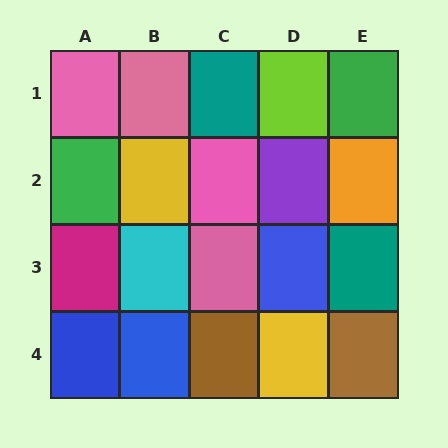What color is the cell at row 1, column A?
Pink.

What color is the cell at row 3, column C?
Pink.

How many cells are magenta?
1 cell is magenta.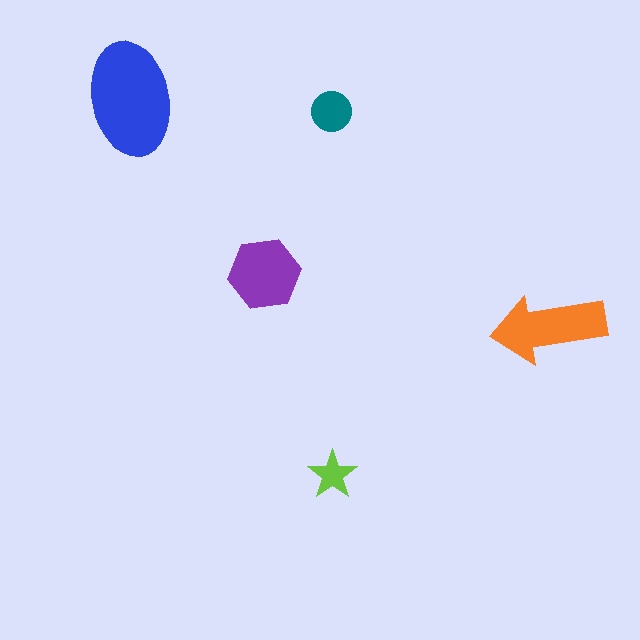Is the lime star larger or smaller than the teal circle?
Smaller.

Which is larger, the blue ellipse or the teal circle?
The blue ellipse.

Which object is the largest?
The blue ellipse.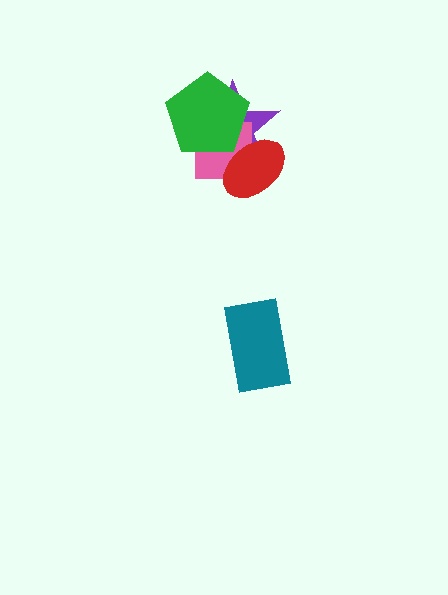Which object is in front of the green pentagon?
The red ellipse is in front of the green pentagon.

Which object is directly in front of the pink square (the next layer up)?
The green pentagon is directly in front of the pink square.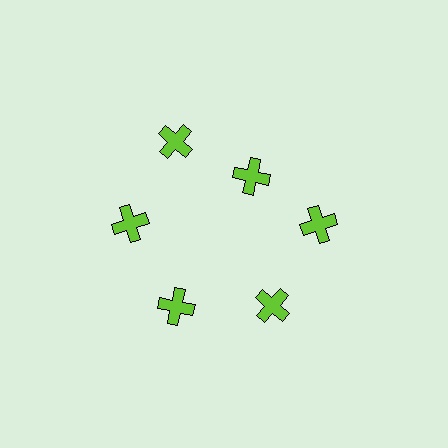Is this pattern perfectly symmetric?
No. The 6 lime crosses are arranged in a ring, but one element near the 1 o'clock position is pulled inward toward the center, breaking the 6-fold rotational symmetry.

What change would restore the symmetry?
The symmetry would be restored by moving it outward, back onto the ring so that all 6 crosses sit at equal angles and equal distance from the center.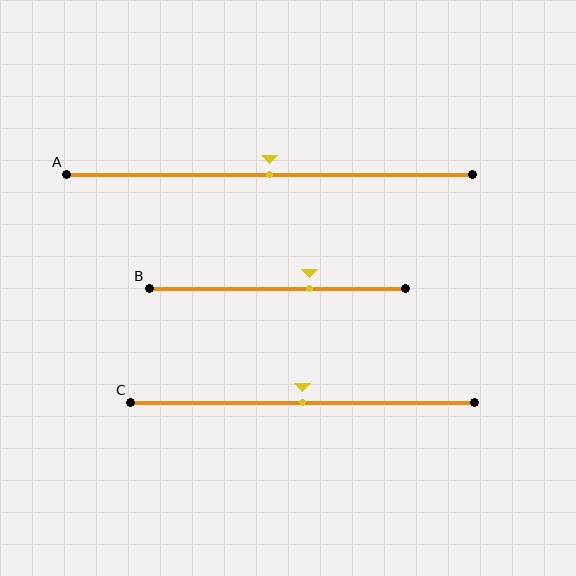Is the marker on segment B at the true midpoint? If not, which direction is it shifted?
No, the marker on segment B is shifted to the right by about 12% of the segment length.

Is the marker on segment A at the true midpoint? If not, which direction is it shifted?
Yes, the marker on segment A is at the true midpoint.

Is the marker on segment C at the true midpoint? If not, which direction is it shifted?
Yes, the marker on segment C is at the true midpoint.